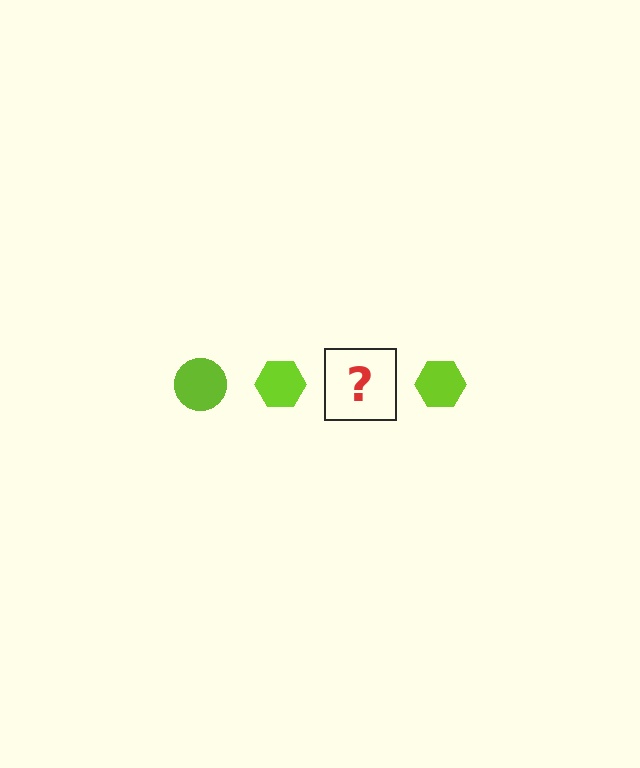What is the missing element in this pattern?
The missing element is a lime circle.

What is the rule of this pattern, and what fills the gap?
The rule is that the pattern cycles through circle, hexagon shapes in lime. The gap should be filled with a lime circle.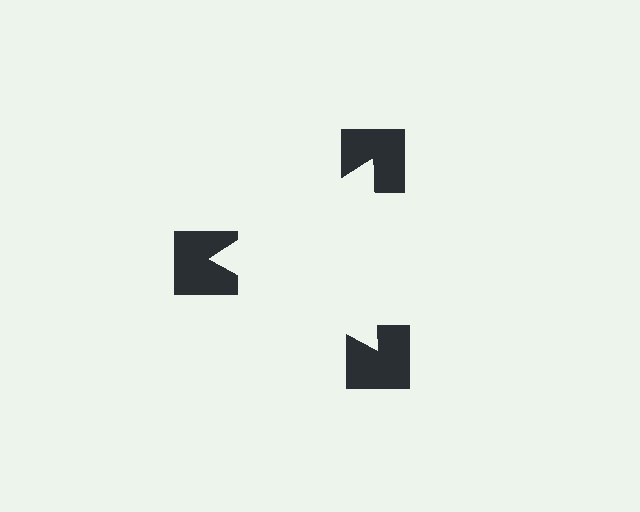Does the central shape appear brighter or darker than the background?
It typically appears slightly brighter than the background, even though no actual brightness change is drawn.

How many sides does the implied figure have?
3 sides.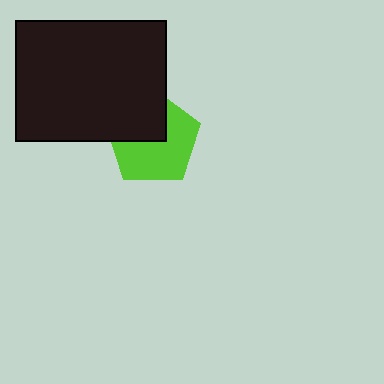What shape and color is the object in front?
The object in front is a black rectangle.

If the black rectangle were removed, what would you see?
You would see the complete lime pentagon.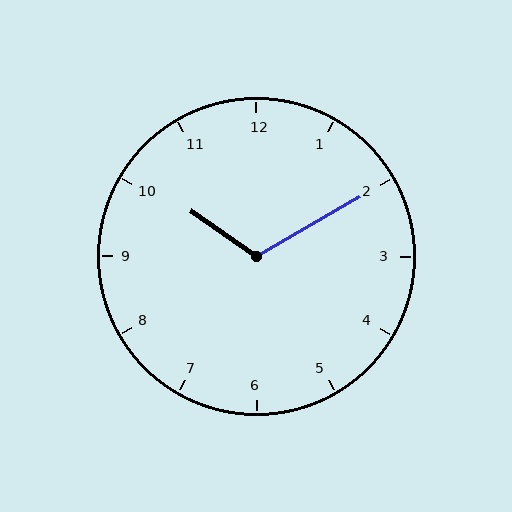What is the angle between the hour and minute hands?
Approximately 115 degrees.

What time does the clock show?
10:10.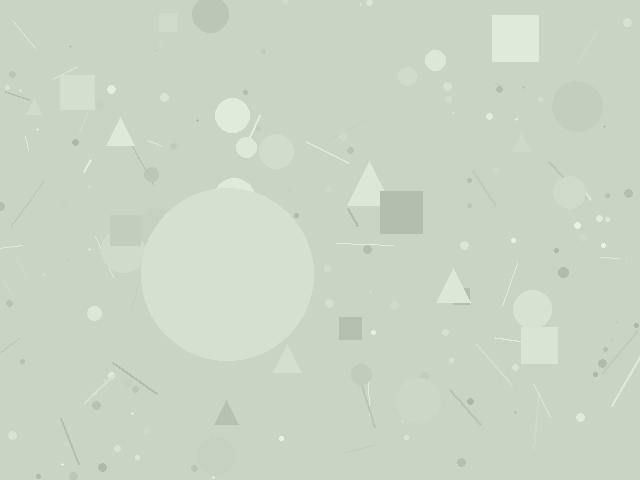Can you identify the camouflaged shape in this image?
The camouflaged shape is a circle.